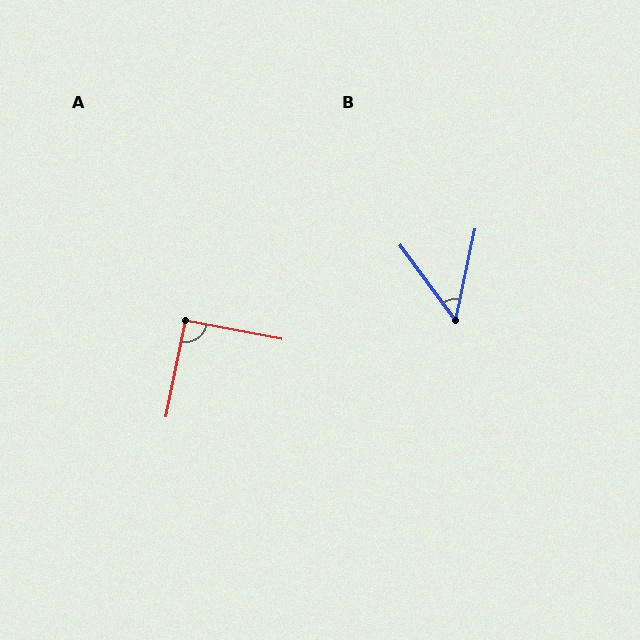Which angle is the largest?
A, at approximately 90 degrees.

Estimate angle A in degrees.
Approximately 90 degrees.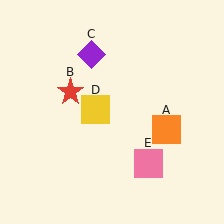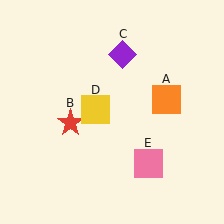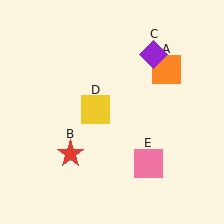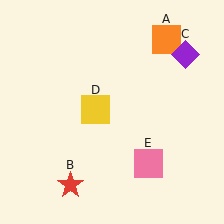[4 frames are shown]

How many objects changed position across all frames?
3 objects changed position: orange square (object A), red star (object B), purple diamond (object C).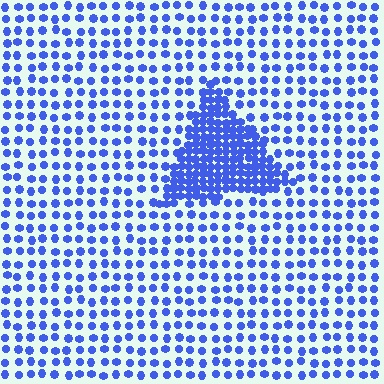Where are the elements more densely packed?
The elements are more densely packed inside the triangle boundary.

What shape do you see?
I see a triangle.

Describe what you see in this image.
The image contains small blue elements arranged at two different densities. A triangle-shaped region is visible where the elements are more densely packed than the surrounding area.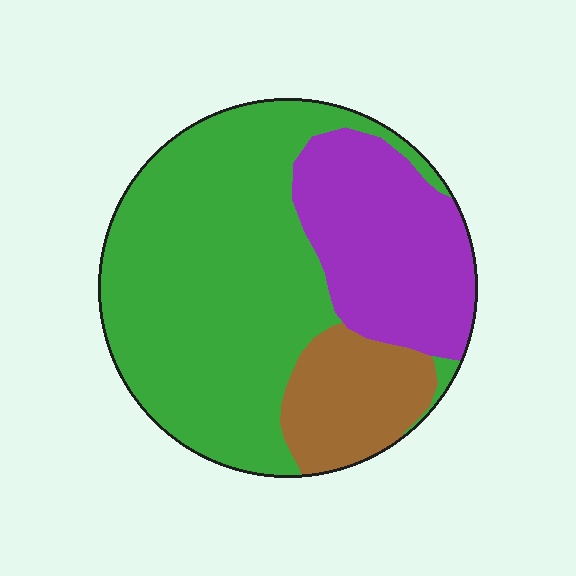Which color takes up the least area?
Brown, at roughly 15%.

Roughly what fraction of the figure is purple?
Purple covers 26% of the figure.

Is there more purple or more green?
Green.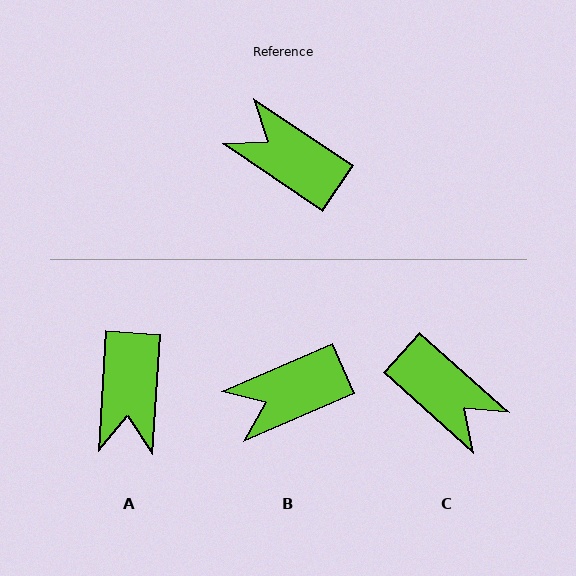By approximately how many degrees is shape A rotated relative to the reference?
Approximately 120 degrees counter-clockwise.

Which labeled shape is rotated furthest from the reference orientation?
C, about 172 degrees away.